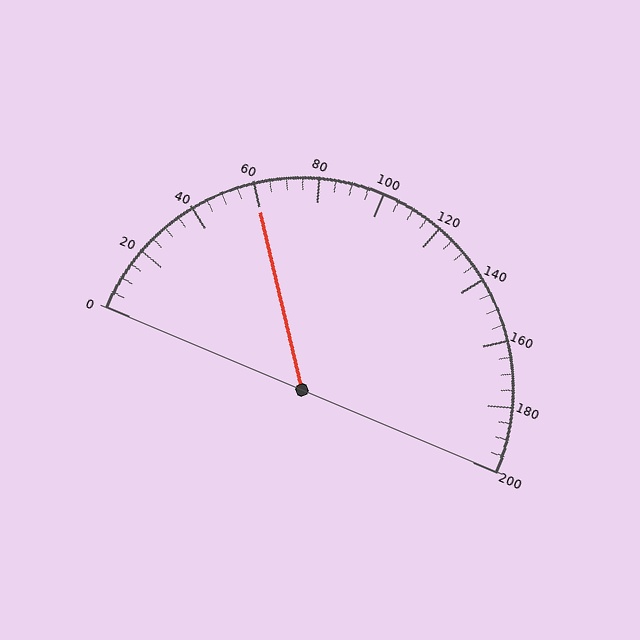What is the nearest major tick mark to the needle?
The nearest major tick mark is 60.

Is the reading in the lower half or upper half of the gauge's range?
The reading is in the lower half of the range (0 to 200).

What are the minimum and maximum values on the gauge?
The gauge ranges from 0 to 200.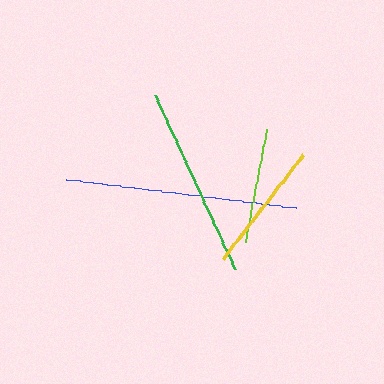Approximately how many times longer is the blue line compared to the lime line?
The blue line is approximately 2.0 times the length of the lime line.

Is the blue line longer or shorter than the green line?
The blue line is longer than the green line.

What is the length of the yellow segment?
The yellow segment is approximately 131 pixels long.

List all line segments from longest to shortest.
From longest to shortest: blue, green, yellow, lime.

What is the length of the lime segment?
The lime segment is approximately 115 pixels long.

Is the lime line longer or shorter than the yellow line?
The yellow line is longer than the lime line.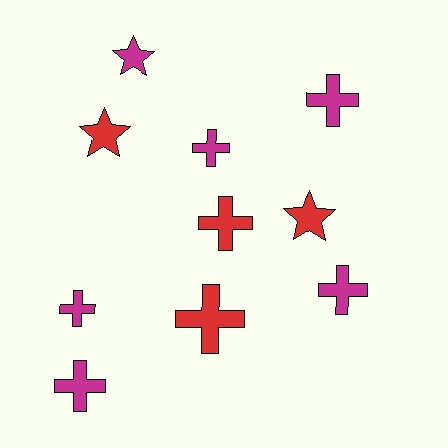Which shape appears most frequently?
Cross, with 7 objects.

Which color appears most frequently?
Magenta, with 6 objects.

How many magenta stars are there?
There is 1 magenta star.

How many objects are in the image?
There are 10 objects.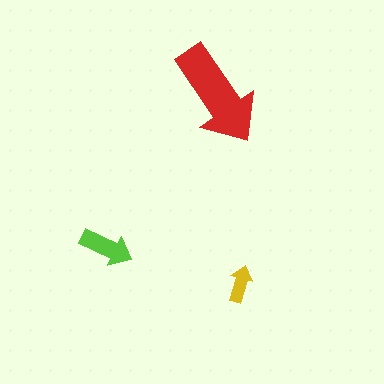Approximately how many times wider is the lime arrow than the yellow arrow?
About 1.5 times wider.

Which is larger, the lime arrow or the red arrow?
The red one.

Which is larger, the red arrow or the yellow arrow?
The red one.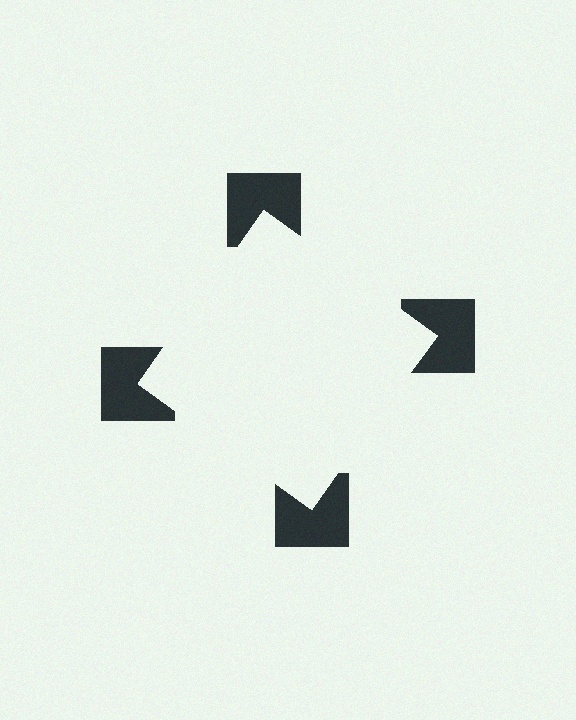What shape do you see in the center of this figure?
An illusory square — its edges are inferred from the aligned wedge cuts in the notched squares, not physically drawn.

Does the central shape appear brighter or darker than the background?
It typically appears slightly brighter than the background, even though no actual brightness change is drawn.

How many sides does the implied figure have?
4 sides.